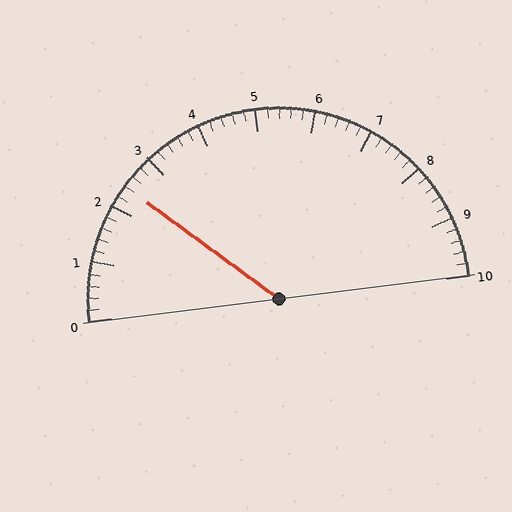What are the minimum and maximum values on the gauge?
The gauge ranges from 0 to 10.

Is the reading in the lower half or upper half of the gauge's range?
The reading is in the lower half of the range (0 to 10).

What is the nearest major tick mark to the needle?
The nearest major tick mark is 2.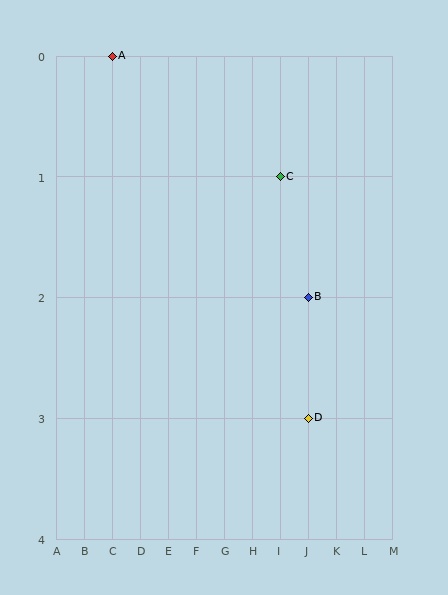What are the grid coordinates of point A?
Point A is at grid coordinates (C, 0).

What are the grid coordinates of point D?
Point D is at grid coordinates (J, 3).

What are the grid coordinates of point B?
Point B is at grid coordinates (J, 2).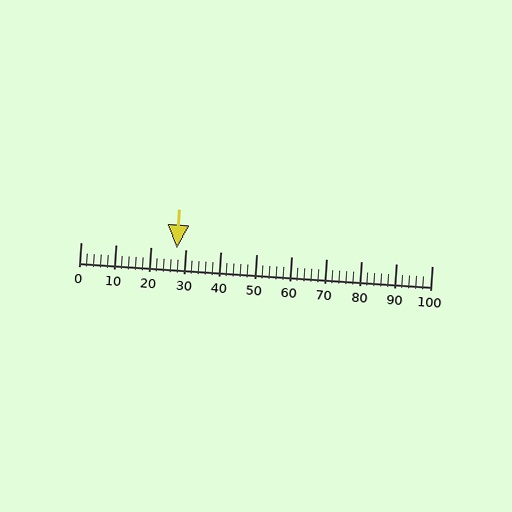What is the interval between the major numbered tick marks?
The major tick marks are spaced 10 units apart.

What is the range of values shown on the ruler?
The ruler shows values from 0 to 100.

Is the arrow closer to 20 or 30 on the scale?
The arrow is closer to 30.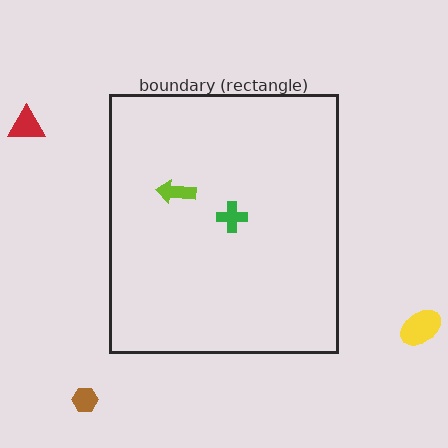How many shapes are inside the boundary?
2 inside, 3 outside.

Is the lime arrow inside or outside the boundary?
Inside.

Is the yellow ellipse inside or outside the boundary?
Outside.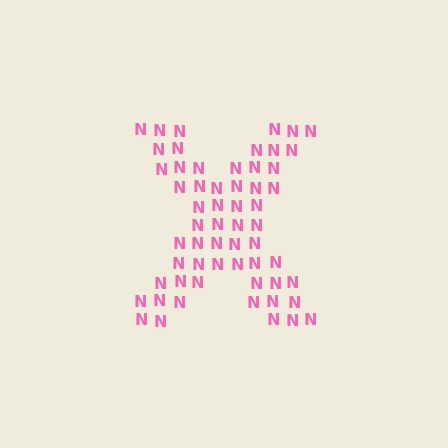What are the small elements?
The small elements are letter N's.